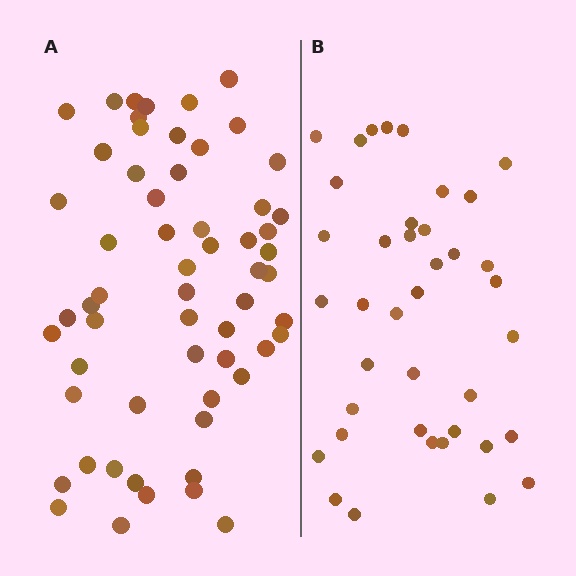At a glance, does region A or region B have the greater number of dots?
Region A (the left region) has more dots.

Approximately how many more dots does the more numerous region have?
Region A has approximately 20 more dots than region B.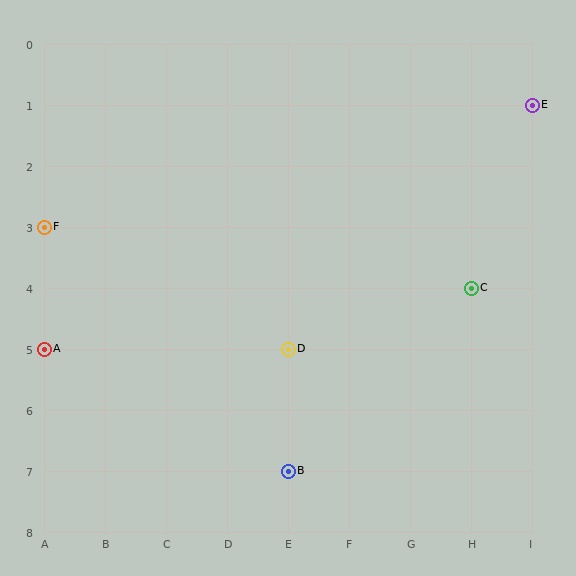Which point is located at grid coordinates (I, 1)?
Point E is at (I, 1).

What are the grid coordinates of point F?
Point F is at grid coordinates (A, 3).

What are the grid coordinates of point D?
Point D is at grid coordinates (E, 5).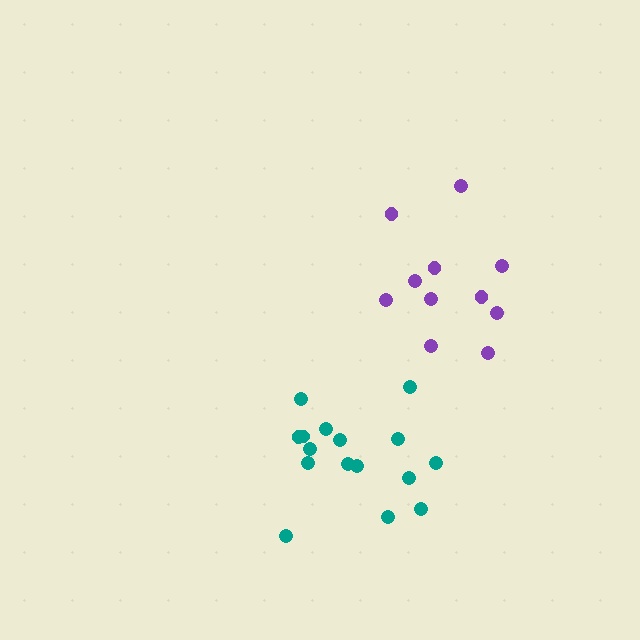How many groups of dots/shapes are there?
There are 2 groups.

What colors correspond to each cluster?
The clusters are colored: teal, purple.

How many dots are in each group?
Group 1: 16 dots, Group 2: 11 dots (27 total).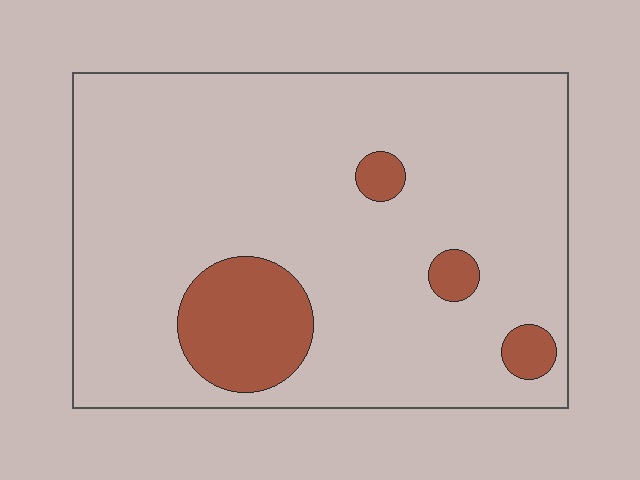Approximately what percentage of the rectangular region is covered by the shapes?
Approximately 15%.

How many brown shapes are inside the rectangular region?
4.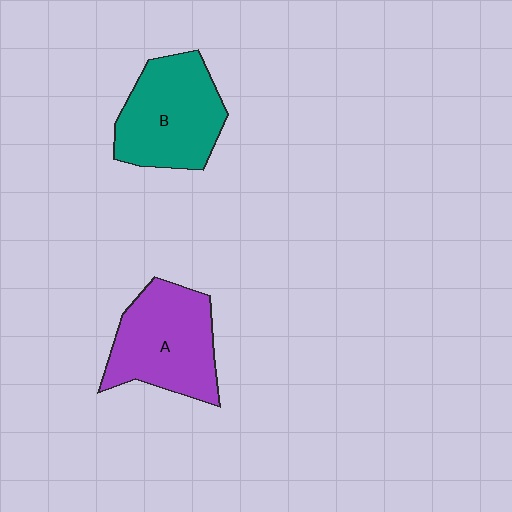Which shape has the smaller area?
Shape B (teal).